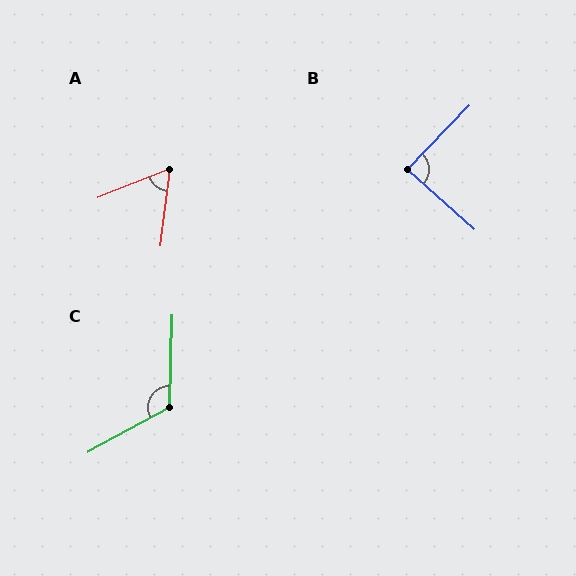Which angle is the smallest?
A, at approximately 61 degrees.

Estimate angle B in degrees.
Approximately 88 degrees.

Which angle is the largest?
C, at approximately 120 degrees.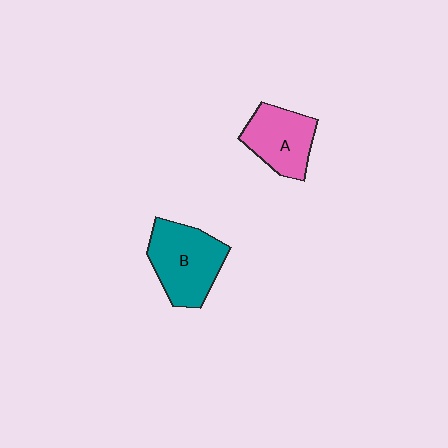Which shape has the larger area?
Shape B (teal).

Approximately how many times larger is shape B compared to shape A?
Approximately 1.3 times.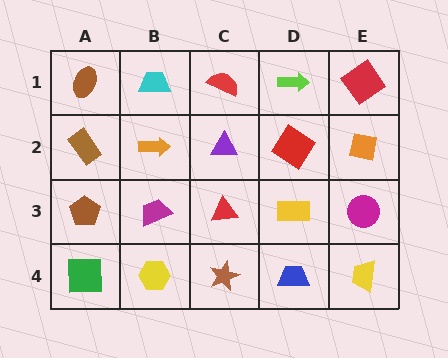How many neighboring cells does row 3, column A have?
3.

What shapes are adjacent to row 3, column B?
An orange arrow (row 2, column B), a yellow hexagon (row 4, column B), a brown pentagon (row 3, column A), a red triangle (row 3, column C).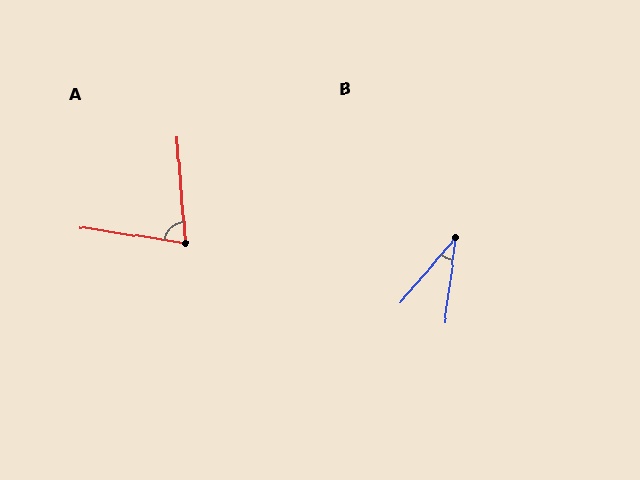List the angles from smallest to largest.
B (33°), A (77°).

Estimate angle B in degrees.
Approximately 33 degrees.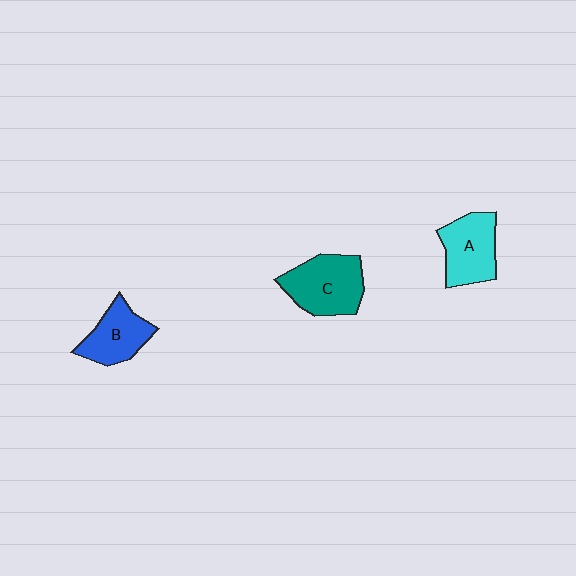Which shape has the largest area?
Shape C (teal).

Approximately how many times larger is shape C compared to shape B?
Approximately 1.3 times.